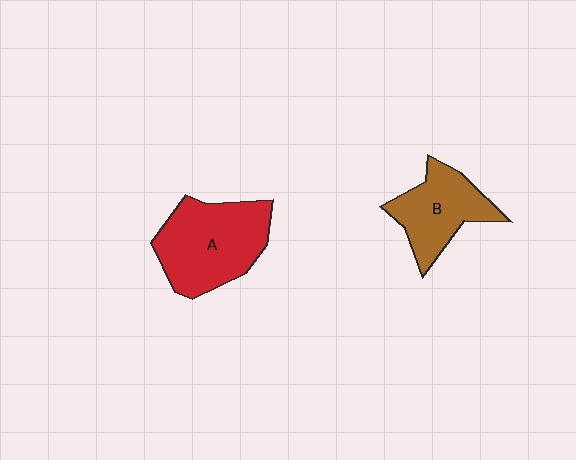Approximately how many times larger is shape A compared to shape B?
Approximately 1.4 times.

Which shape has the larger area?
Shape A (red).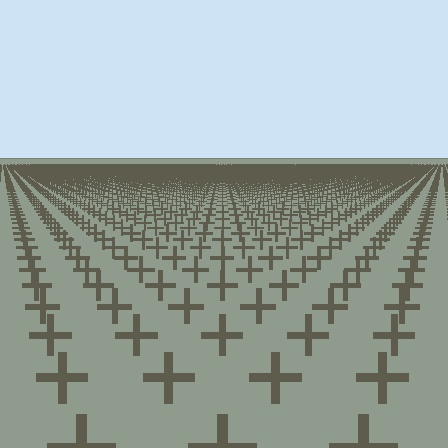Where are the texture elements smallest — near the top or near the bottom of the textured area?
Near the top.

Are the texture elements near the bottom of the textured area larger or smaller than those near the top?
Larger. Near the bottom, elements are closer to the viewer and appear at a bigger on-screen size.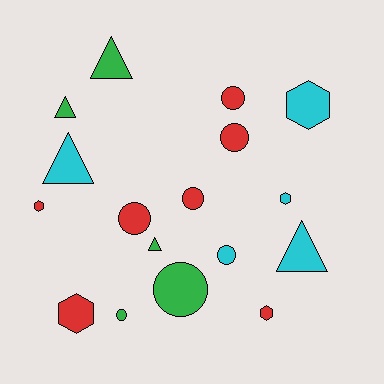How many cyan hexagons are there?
There are 2 cyan hexagons.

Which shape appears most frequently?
Circle, with 7 objects.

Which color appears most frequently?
Red, with 7 objects.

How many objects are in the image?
There are 17 objects.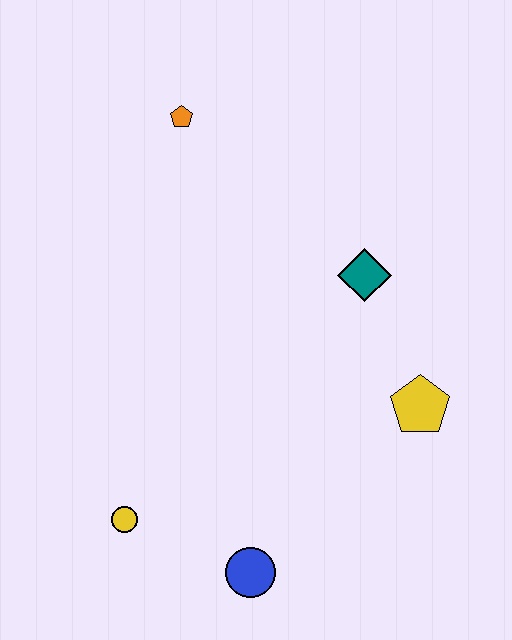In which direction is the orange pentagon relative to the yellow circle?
The orange pentagon is above the yellow circle.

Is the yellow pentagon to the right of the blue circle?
Yes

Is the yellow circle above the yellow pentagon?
No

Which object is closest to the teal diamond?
The yellow pentagon is closest to the teal diamond.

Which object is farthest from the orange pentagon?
The blue circle is farthest from the orange pentagon.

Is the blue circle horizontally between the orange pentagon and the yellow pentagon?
Yes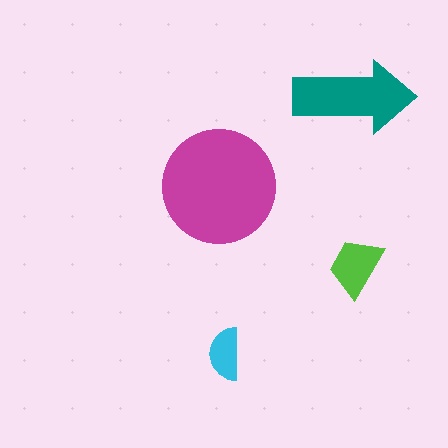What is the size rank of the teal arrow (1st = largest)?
2nd.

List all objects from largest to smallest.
The magenta circle, the teal arrow, the lime trapezoid, the cyan semicircle.